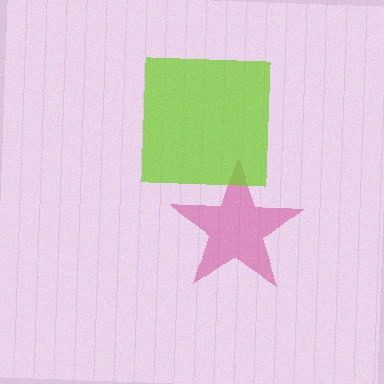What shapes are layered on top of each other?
The layered shapes are: a magenta star, a lime square.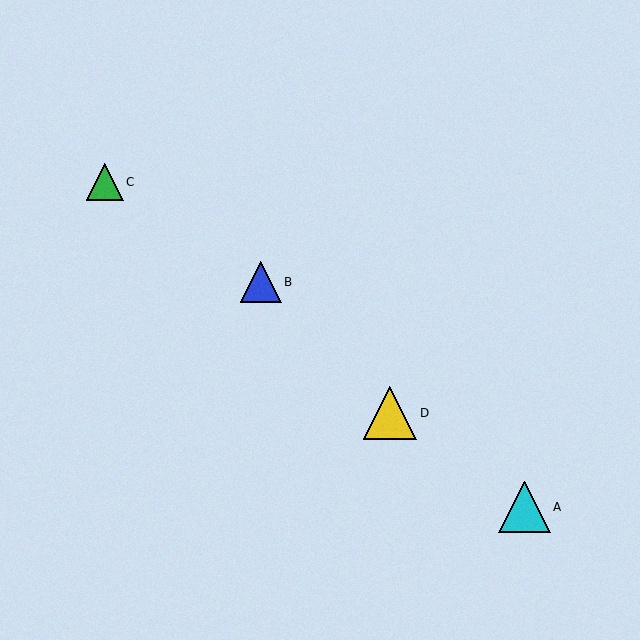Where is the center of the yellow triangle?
The center of the yellow triangle is at (390, 413).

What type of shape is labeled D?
Shape D is a yellow triangle.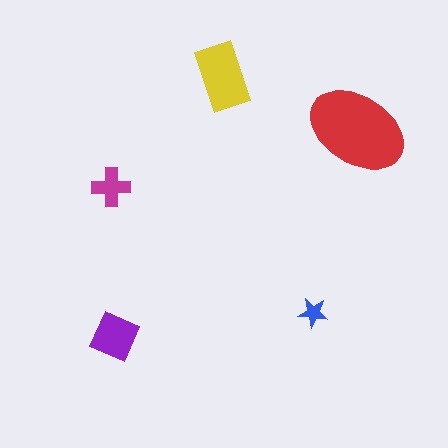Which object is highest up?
The yellow rectangle is topmost.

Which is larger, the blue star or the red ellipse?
The red ellipse.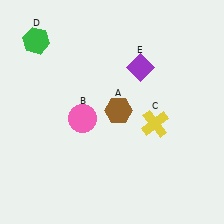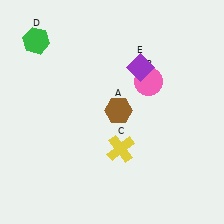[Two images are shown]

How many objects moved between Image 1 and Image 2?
2 objects moved between the two images.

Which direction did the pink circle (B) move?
The pink circle (B) moved right.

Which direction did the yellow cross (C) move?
The yellow cross (C) moved left.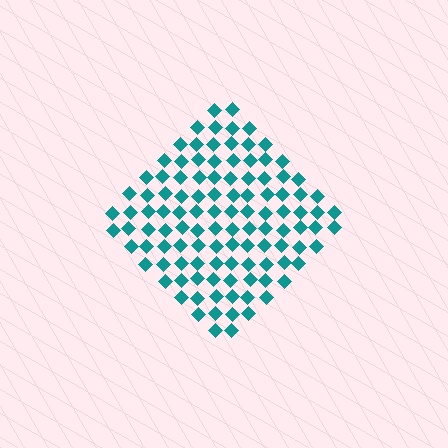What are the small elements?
The small elements are diamonds.